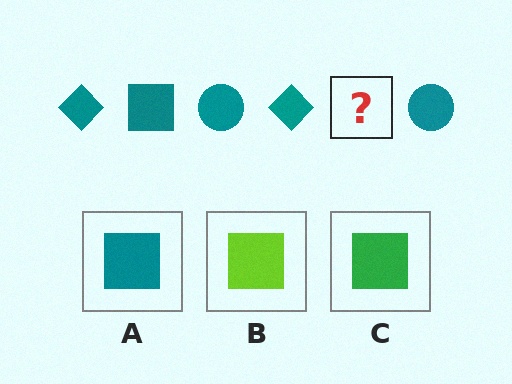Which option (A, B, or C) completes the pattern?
A.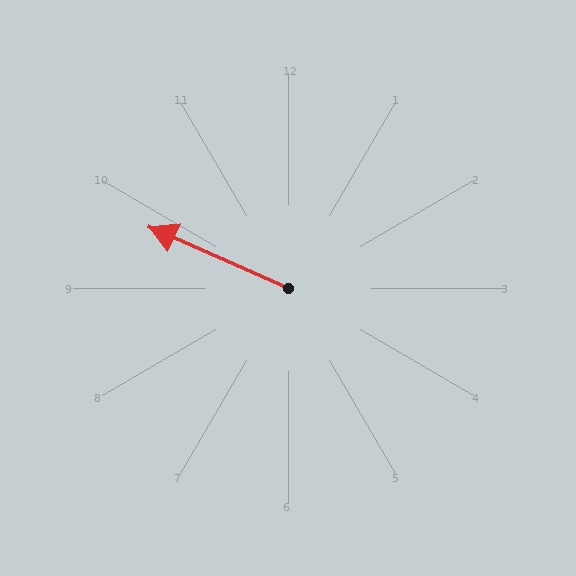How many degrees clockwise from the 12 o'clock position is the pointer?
Approximately 294 degrees.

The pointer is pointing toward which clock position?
Roughly 10 o'clock.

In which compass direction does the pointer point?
Northwest.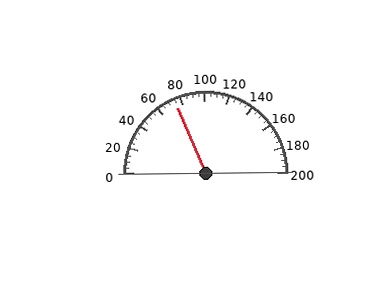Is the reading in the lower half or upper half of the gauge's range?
The reading is in the lower half of the range (0 to 200).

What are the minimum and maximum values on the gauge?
The gauge ranges from 0 to 200.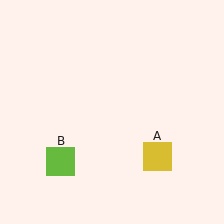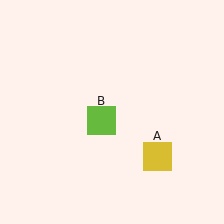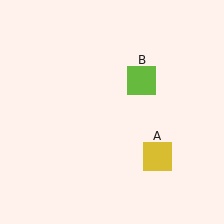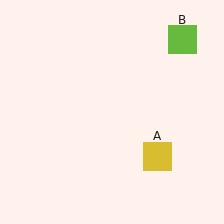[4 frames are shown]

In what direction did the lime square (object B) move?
The lime square (object B) moved up and to the right.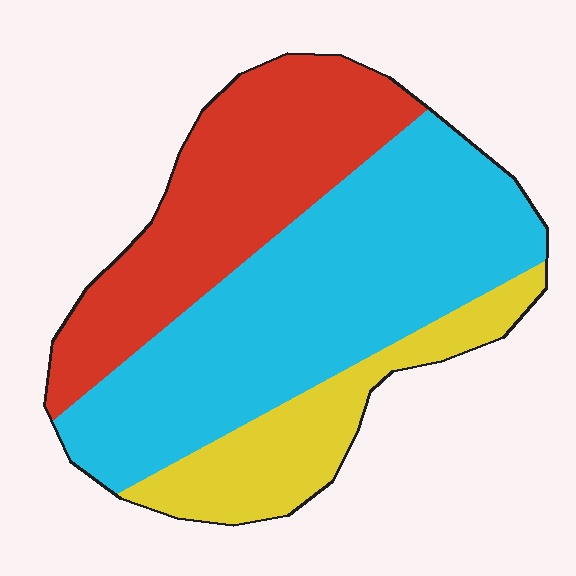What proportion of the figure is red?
Red takes up about one third (1/3) of the figure.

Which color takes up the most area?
Cyan, at roughly 50%.